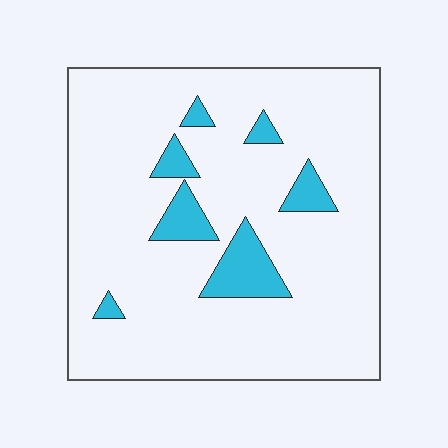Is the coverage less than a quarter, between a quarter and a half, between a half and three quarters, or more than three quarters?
Less than a quarter.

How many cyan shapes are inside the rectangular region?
7.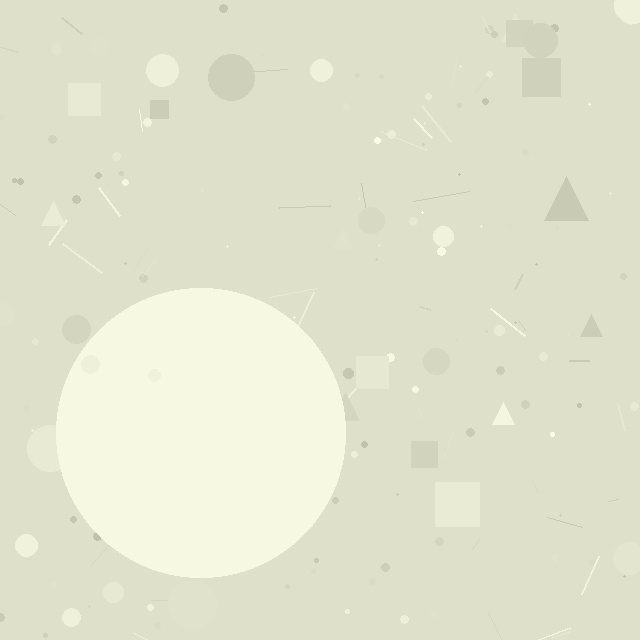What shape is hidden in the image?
A circle is hidden in the image.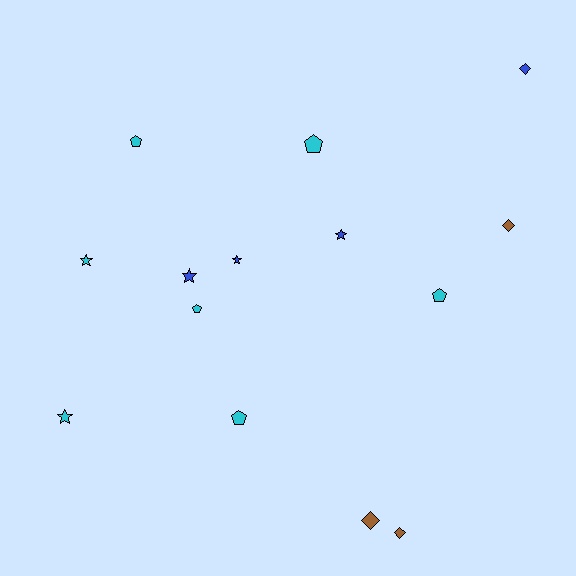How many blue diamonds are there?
There is 1 blue diamond.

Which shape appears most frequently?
Star, with 5 objects.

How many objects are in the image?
There are 14 objects.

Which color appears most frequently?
Cyan, with 7 objects.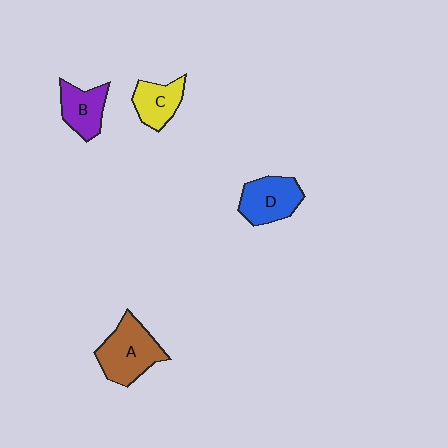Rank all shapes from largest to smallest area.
From largest to smallest: A (brown), D (blue), B (purple), C (yellow).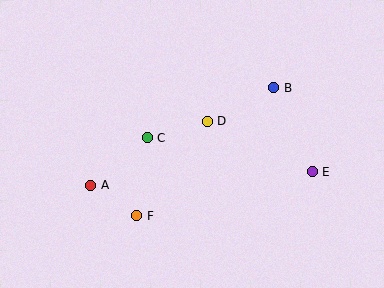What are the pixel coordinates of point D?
Point D is at (207, 121).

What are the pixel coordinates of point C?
Point C is at (147, 138).